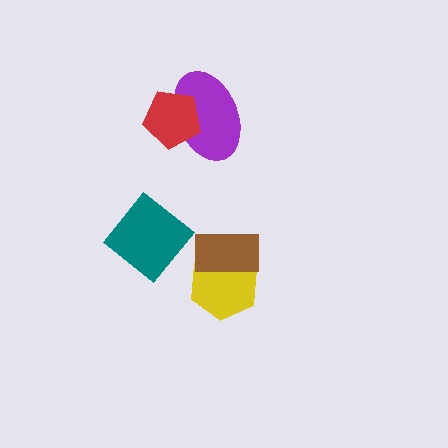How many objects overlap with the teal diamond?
0 objects overlap with the teal diamond.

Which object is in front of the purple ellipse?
The red pentagon is in front of the purple ellipse.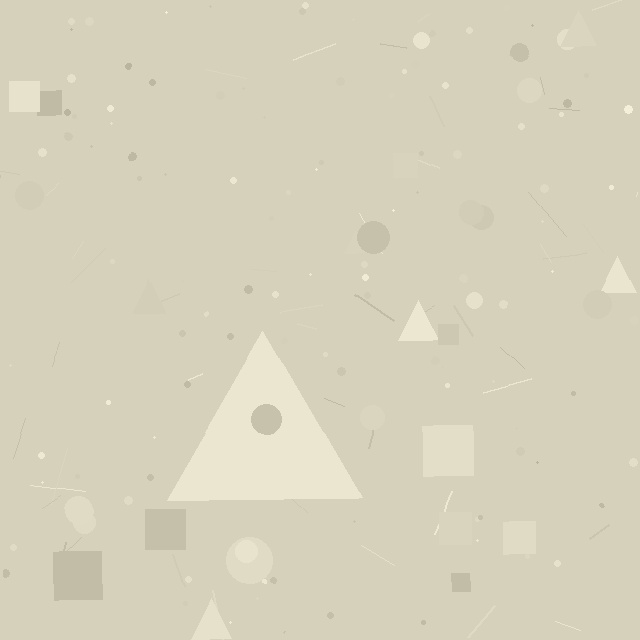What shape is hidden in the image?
A triangle is hidden in the image.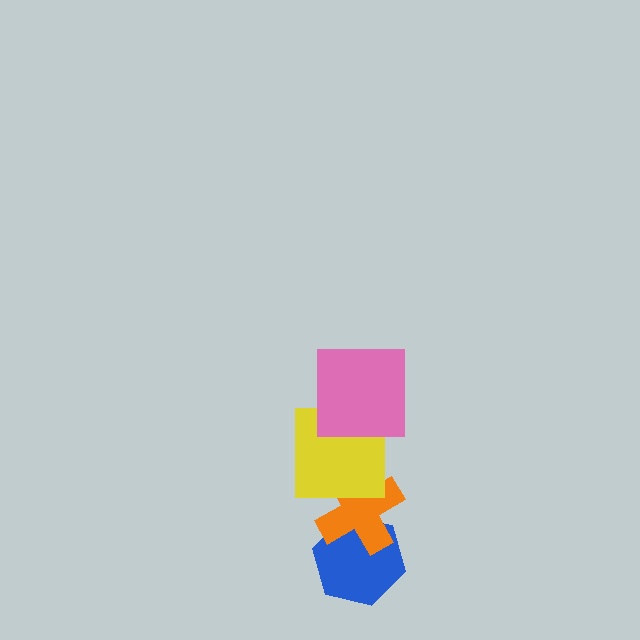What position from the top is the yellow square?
The yellow square is 2nd from the top.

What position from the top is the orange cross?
The orange cross is 3rd from the top.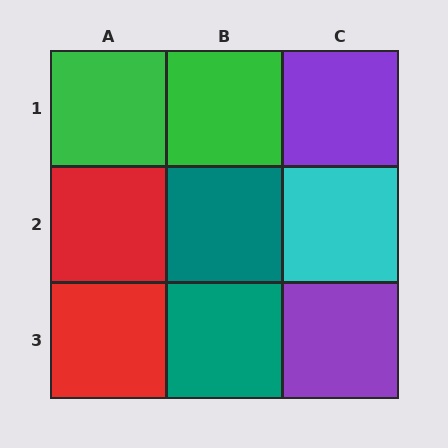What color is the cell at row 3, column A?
Red.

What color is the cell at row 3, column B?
Teal.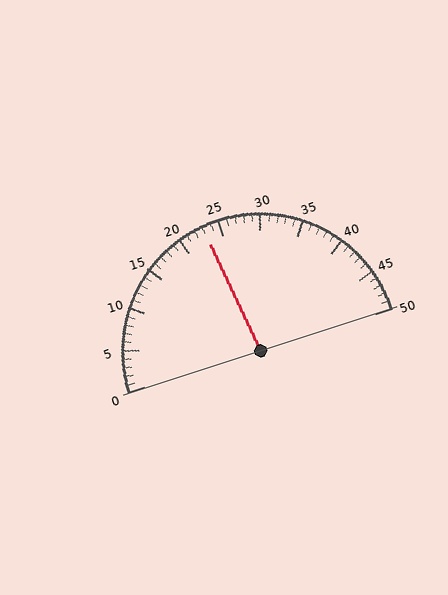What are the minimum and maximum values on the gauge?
The gauge ranges from 0 to 50.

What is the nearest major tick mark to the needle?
The nearest major tick mark is 25.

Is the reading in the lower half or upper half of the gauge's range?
The reading is in the lower half of the range (0 to 50).